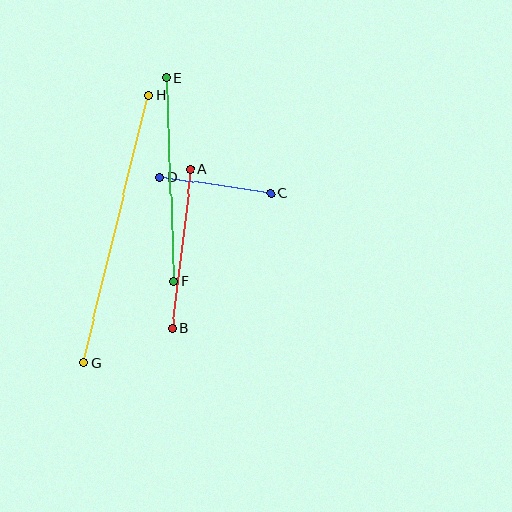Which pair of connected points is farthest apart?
Points G and H are farthest apart.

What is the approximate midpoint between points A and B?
The midpoint is at approximately (181, 249) pixels.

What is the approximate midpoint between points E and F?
The midpoint is at approximately (170, 179) pixels.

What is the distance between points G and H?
The distance is approximately 276 pixels.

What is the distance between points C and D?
The distance is approximately 112 pixels.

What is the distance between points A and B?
The distance is approximately 160 pixels.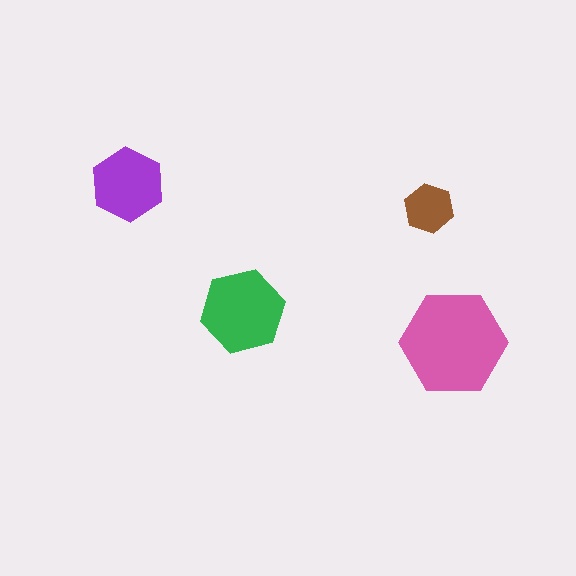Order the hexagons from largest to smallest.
the pink one, the green one, the purple one, the brown one.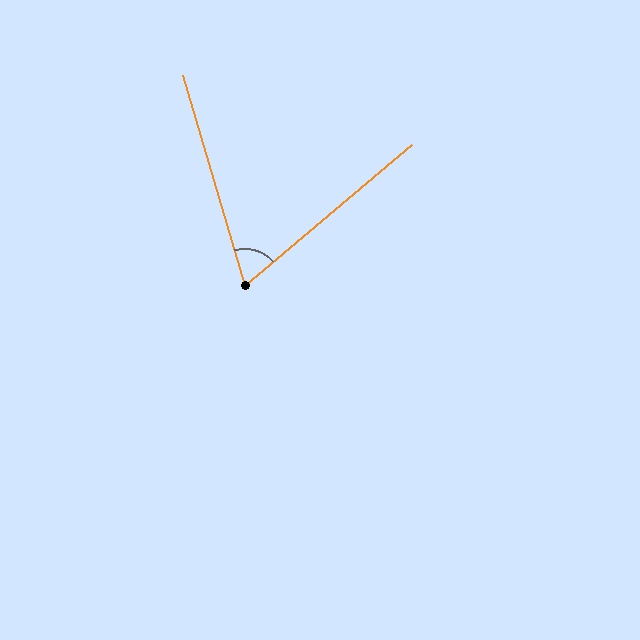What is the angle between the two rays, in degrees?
Approximately 66 degrees.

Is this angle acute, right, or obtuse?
It is acute.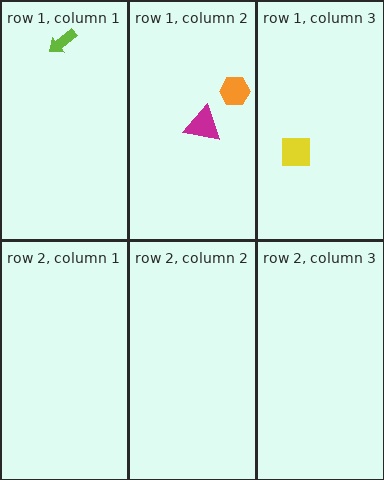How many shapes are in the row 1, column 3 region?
1.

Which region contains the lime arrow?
The row 1, column 1 region.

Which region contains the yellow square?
The row 1, column 3 region.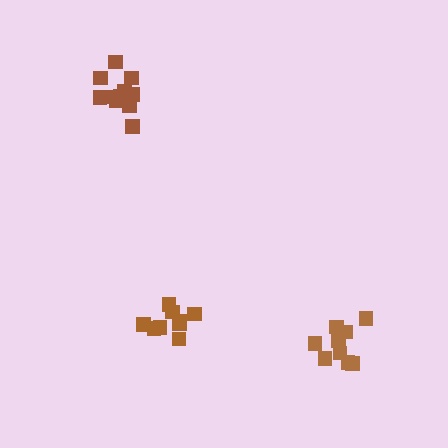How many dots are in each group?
Group 1: 11 dots, Group 2: 9 dots, Group 3: 9 dots (29 total).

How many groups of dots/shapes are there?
There are 3 groups.